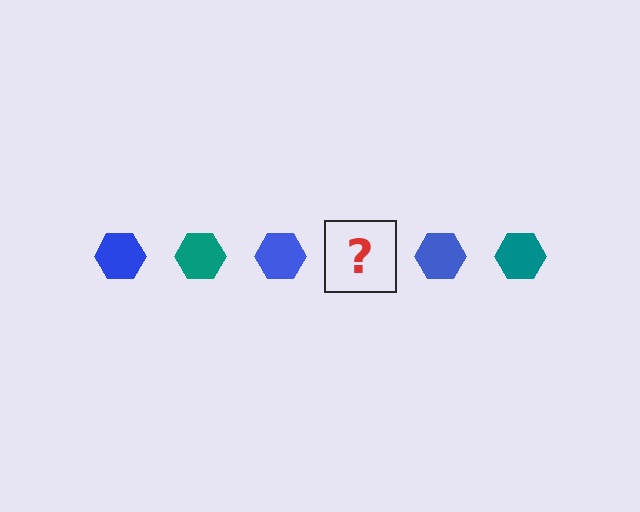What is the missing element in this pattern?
The missing element is a teal hexagon.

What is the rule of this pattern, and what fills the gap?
The rule is that the pattern cycles through blue, teal hexagons. The gap should be filled with a teal hexagon.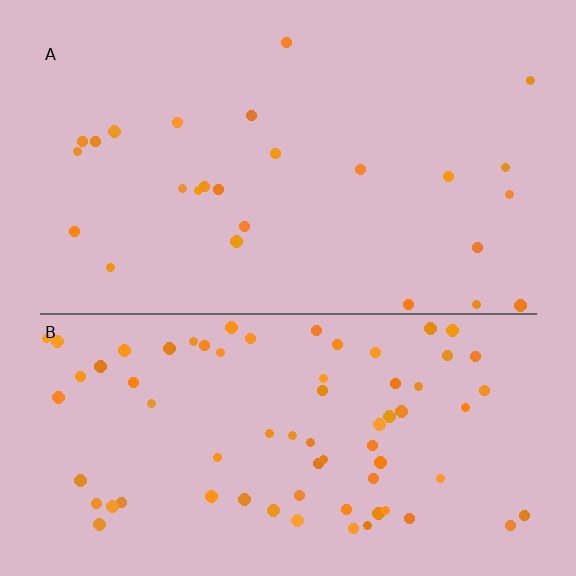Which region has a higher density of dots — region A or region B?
B (the bottom).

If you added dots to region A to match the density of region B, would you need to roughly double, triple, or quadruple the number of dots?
Approximately triple.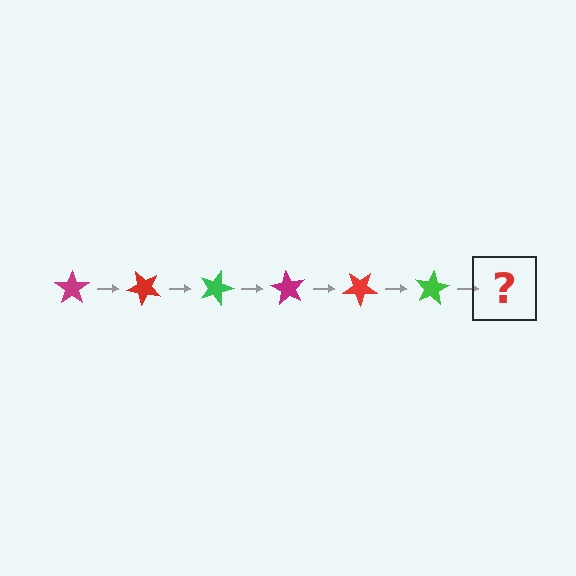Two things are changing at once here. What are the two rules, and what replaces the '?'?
The two rules are that it rotates 45 degrees each step and the color cycles through magenta, red, and green. The '?' should be a magenta star, rotated 270 degrees from the start.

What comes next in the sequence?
The next element should be a magenta star, rotated 270 degrees from the start.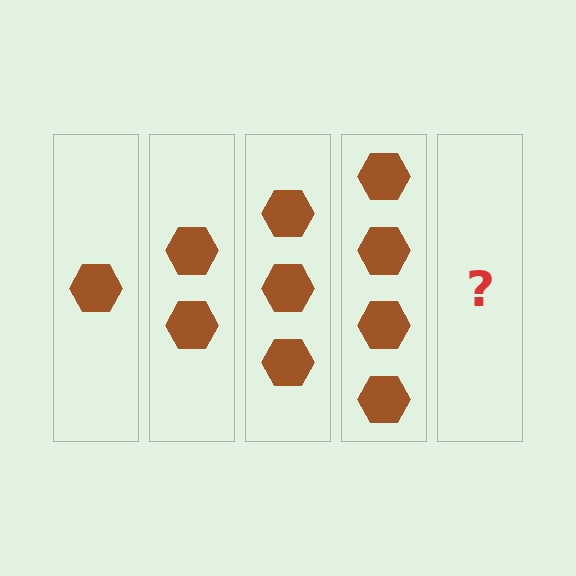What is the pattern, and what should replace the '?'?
The pattern is that each step adds one more hexagon. The '?' should be 5 hexagons.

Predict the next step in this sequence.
The next step is 5 hexagons.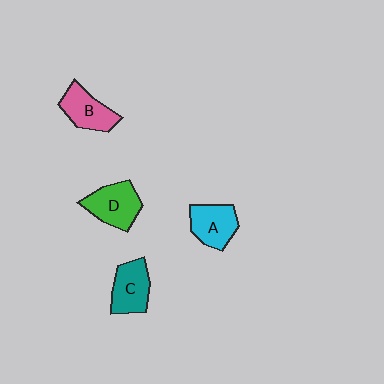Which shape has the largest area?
Shape D (green).